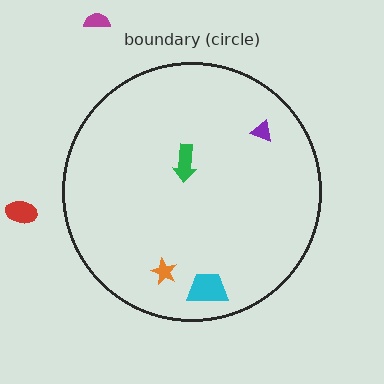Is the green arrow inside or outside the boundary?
Inside.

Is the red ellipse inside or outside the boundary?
Outside.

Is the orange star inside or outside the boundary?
Inside.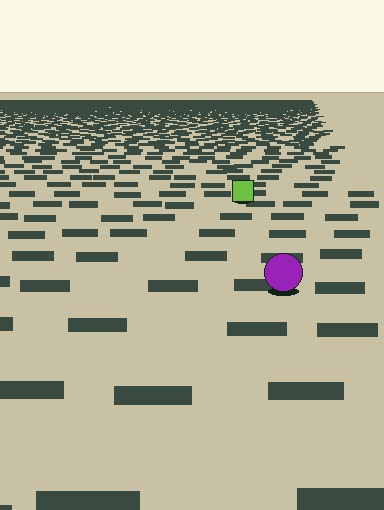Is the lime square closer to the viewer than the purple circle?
No. The purple circle is closer — you can tell from the texture gradient: the ground texture is coarser near it.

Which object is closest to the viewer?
The purple circle is closest. The texture marks near it are larger and more spread out.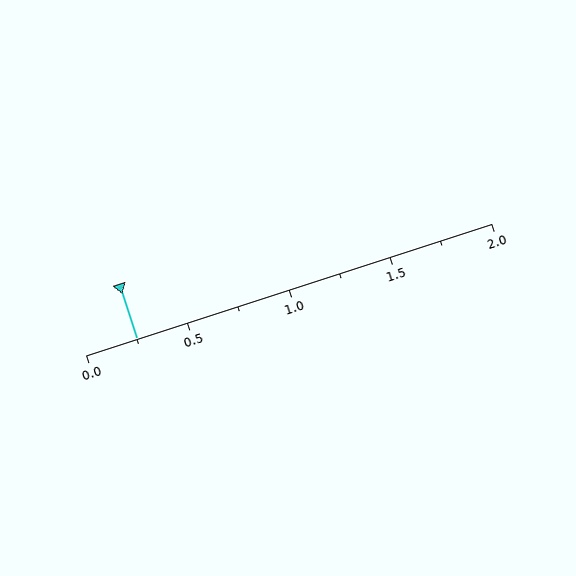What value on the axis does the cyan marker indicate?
The marker indicates approximately 0.25.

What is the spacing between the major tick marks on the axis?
The major ticks are spaced 0.5 apart.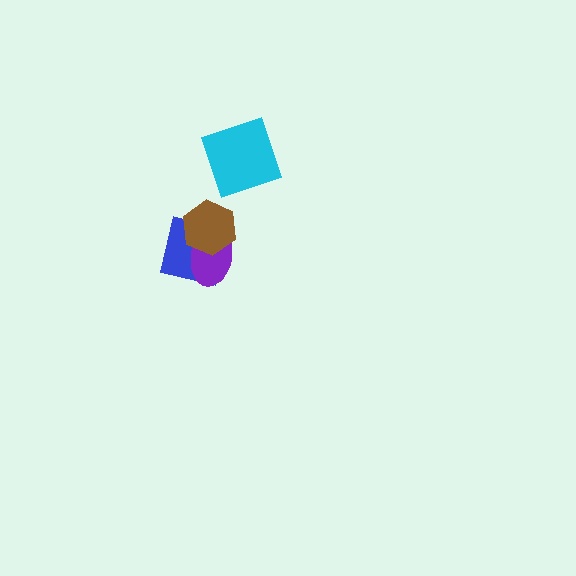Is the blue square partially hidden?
Yes, it is partially covered by another shape.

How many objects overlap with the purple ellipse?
2 objects overlap with the purple ellipse.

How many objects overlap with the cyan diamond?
0 objects overlap with the cyan diamond.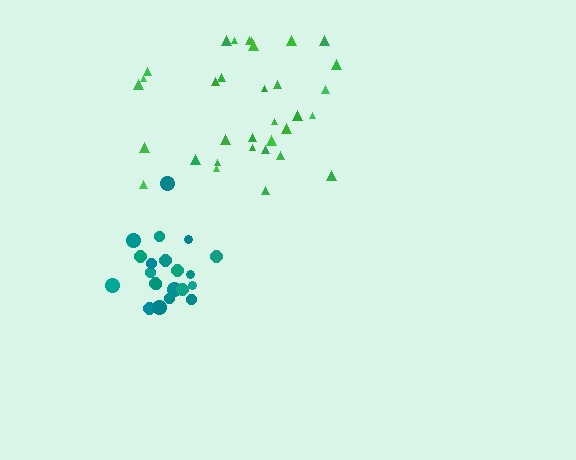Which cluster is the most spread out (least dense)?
Green.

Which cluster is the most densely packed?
Teal.